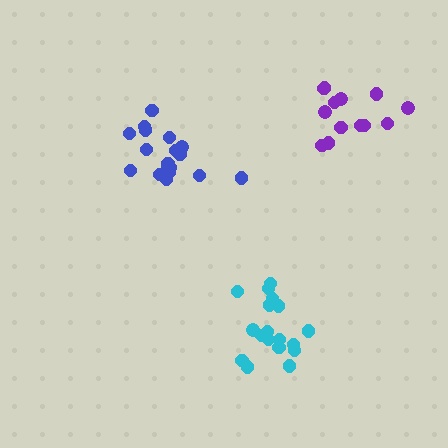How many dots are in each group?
Group 1: 19 dots, Group 2: 18 dots, Group 3: 13 dots (50 total).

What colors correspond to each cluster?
The clusters are colored: blue, cyan, purple.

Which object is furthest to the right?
The purple cluster is rightmost.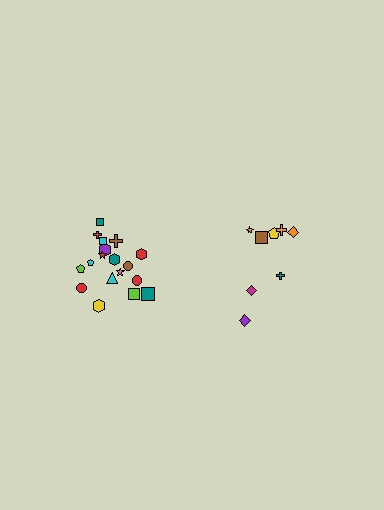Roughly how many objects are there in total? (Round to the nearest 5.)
Roughly 25 objects in total.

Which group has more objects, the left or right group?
The left group.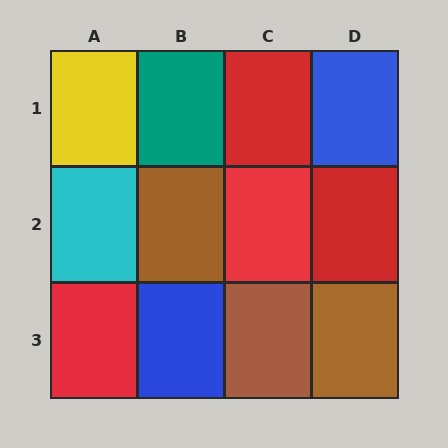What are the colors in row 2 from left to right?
Cyan, brown, red, red.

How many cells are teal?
1 cell is teal.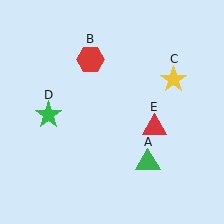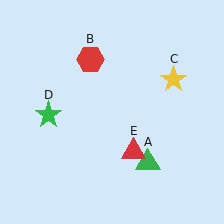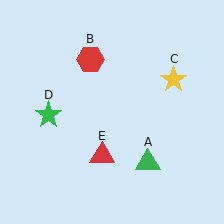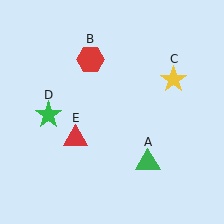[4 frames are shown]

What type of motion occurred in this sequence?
The red triangle (object E) rotated clockwise around the center of the scene.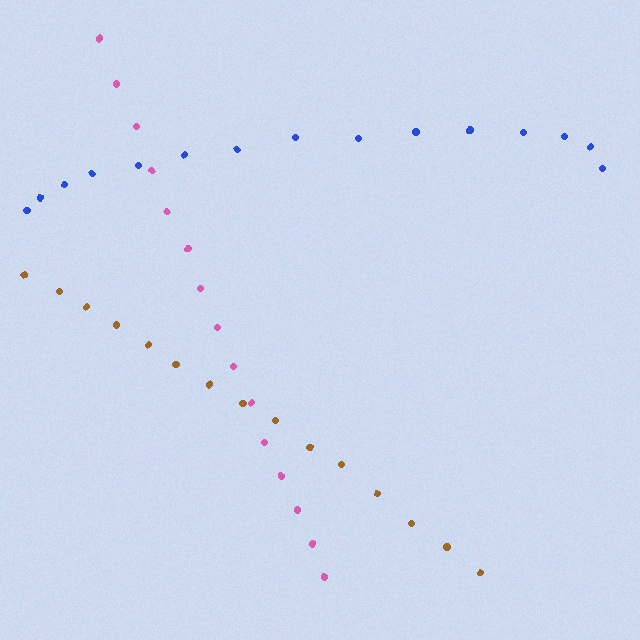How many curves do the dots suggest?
There are 3 distinct paths.